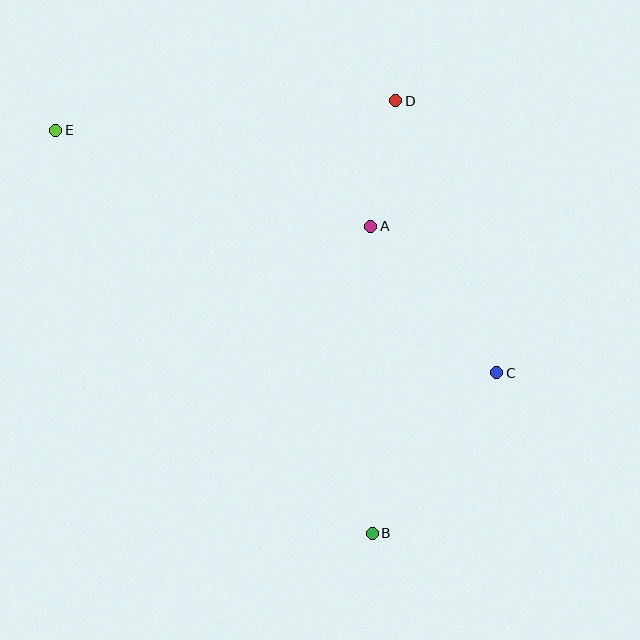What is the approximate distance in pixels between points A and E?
The distance between A and E is approximately 329 pixels.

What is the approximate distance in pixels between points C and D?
The distance between C and D is approximately 290 pixels.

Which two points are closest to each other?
Points A and D are closest to each other.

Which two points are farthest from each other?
Points B and E are farthest from each other.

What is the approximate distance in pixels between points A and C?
The distance between A and C is approximately 193 pixels.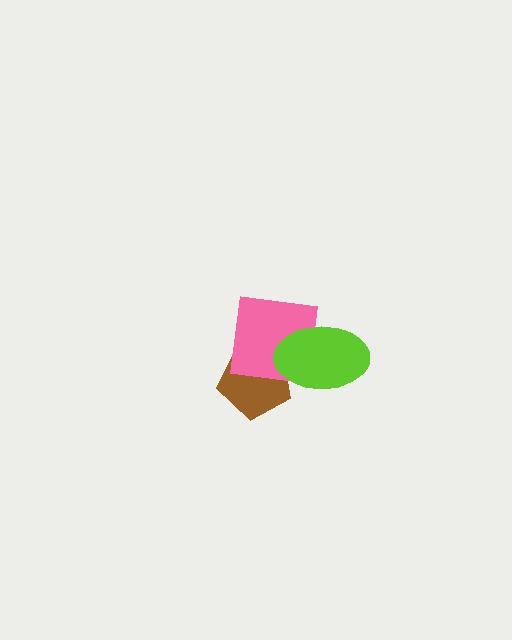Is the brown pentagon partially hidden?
Yes, it is partially covered by another shape.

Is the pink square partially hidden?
Yes, it is partially covered by another shape.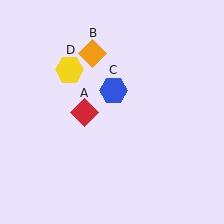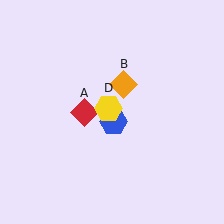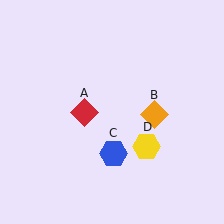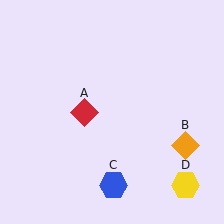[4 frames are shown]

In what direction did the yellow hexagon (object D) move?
The yellow hexagon (object D) moved down and to the right.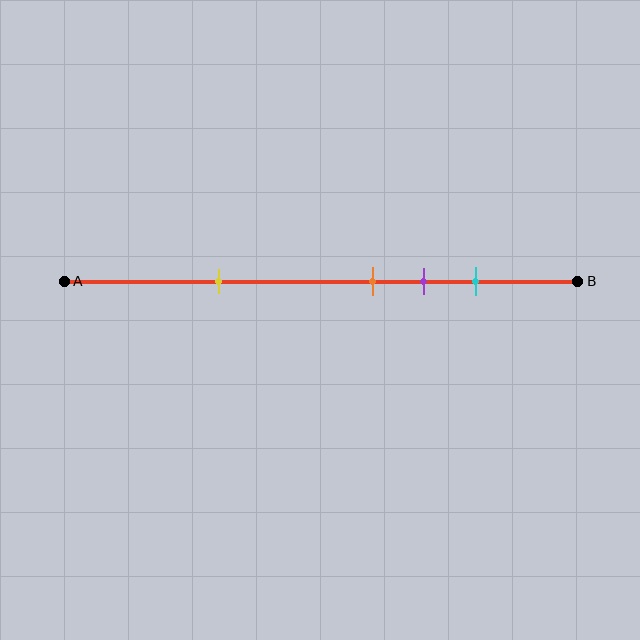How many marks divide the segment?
There are 4 marks dividing the segment.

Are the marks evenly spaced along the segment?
No, the marks are not evenly spaced.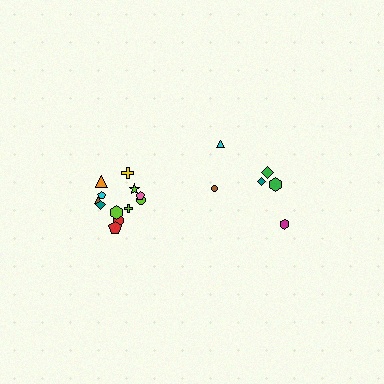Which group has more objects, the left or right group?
The left group.